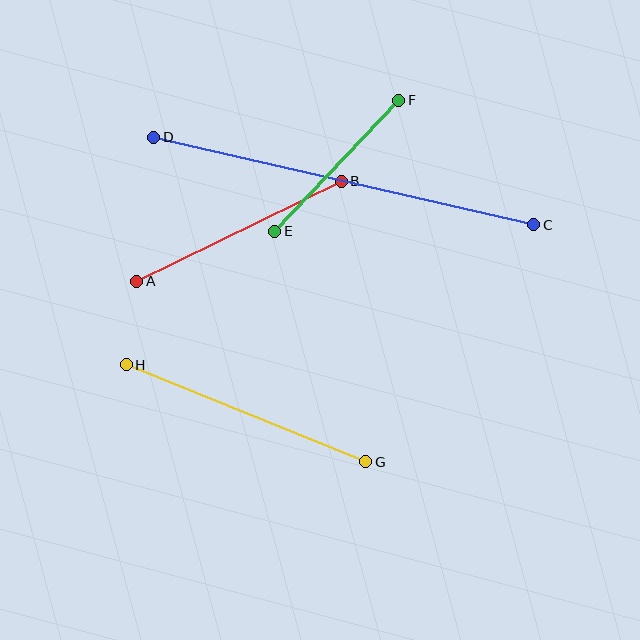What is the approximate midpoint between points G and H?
The midpoint is at approximately (246, 413) pixels.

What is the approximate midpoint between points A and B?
The midpoint is at approximately (239, 231) pixels.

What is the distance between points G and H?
The distance is approximately 258 pixels.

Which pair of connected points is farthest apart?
Points C and D are farthest apart.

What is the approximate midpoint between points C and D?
The midpoint is at approximately (344, 181) pixels.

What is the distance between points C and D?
The distance is approximately 390 pixels.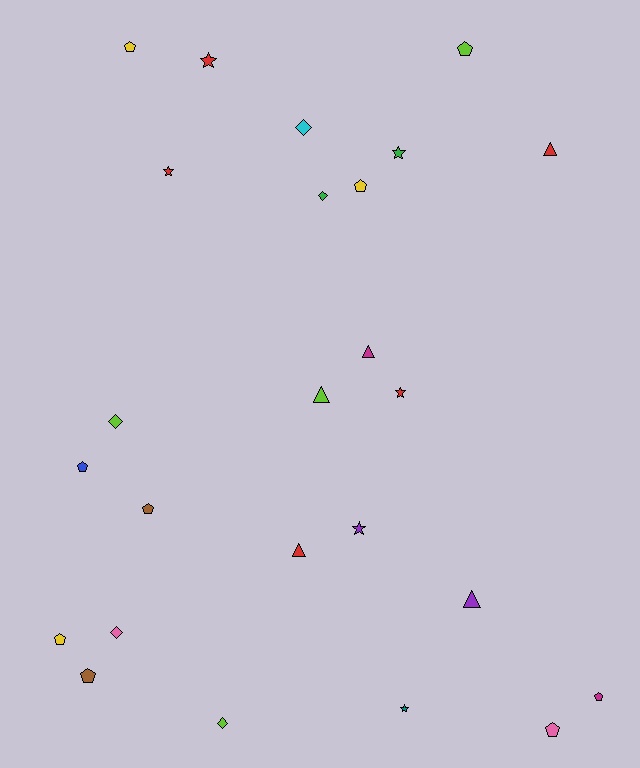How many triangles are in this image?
There are 5 triangles.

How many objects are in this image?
There are 25 objects.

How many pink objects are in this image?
There are 2 pink objects.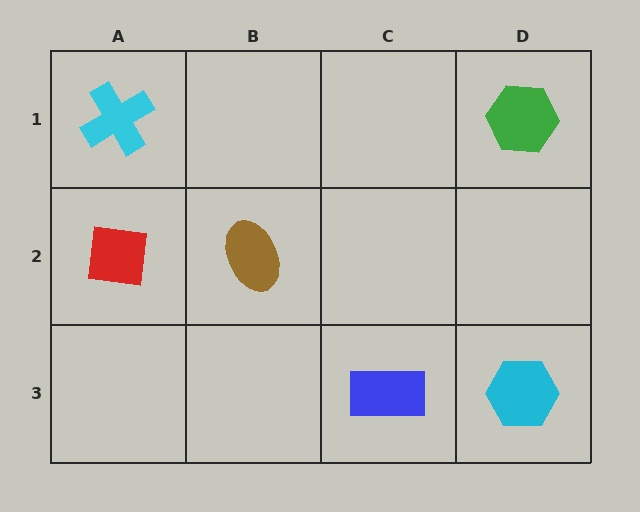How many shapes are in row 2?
2 shapes.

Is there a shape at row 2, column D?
No, that cell is empty.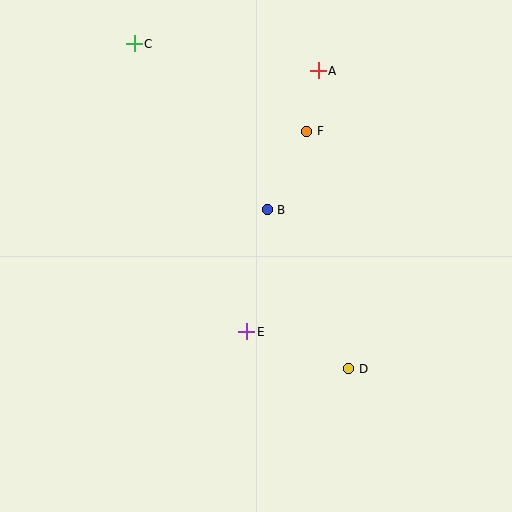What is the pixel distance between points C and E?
The distance between C and E is 309 pixels.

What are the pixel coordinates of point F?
Point F is at (307, 131).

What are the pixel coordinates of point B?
Point B is at (267, 210).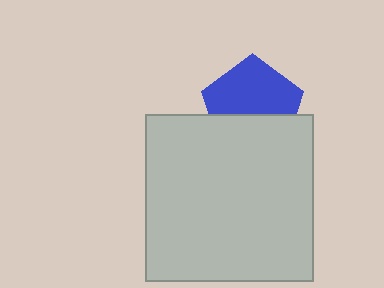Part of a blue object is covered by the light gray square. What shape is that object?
It is a pentagon.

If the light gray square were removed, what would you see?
You would see the complete blue pentagon.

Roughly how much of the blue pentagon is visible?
About half of it is visible (roughly 59%).